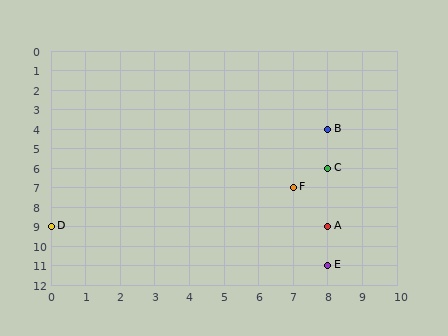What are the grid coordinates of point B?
Point B is at grid coordinates (8, 4).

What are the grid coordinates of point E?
Point E is at grid coordinates (8, 11).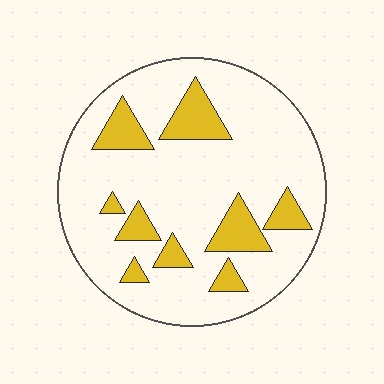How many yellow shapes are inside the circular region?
9.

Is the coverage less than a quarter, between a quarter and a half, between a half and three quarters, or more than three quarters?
Less than a quarter.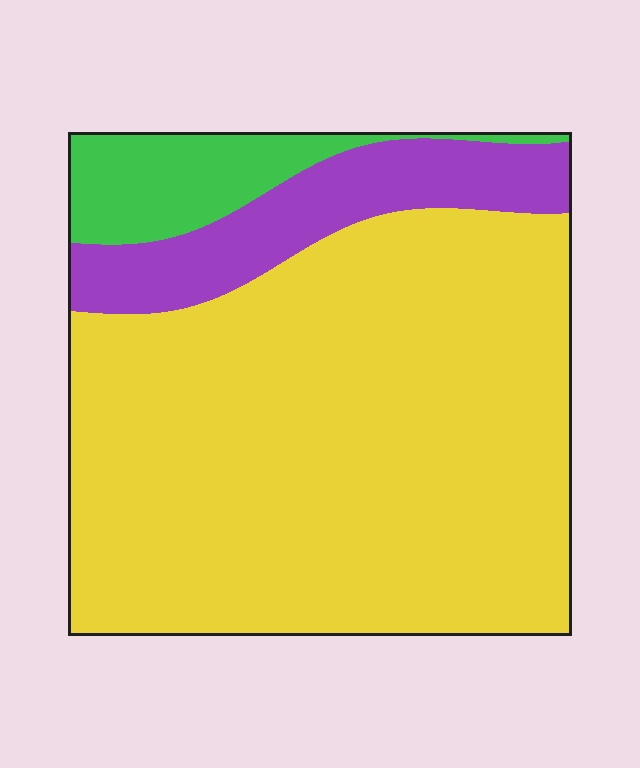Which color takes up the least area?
Green, at roughly 10%.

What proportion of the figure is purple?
Purple takes up about one eighth (1/8) of the figure.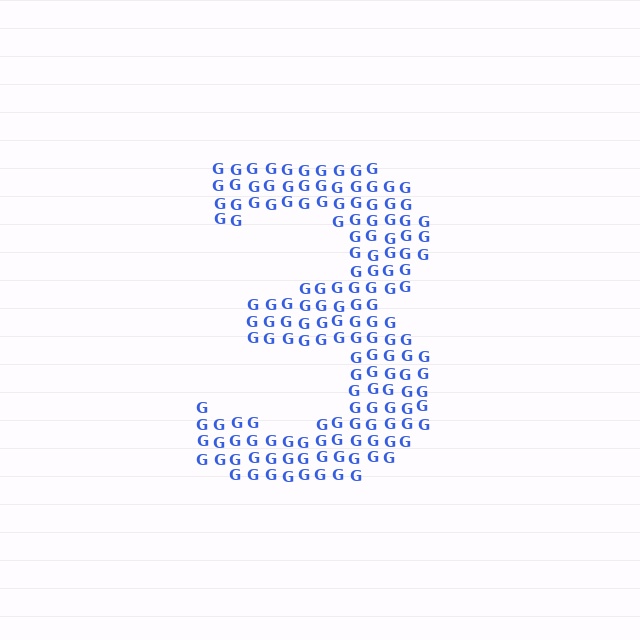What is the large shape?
The large shape is the digit 3.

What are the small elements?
The small elements are letter G's.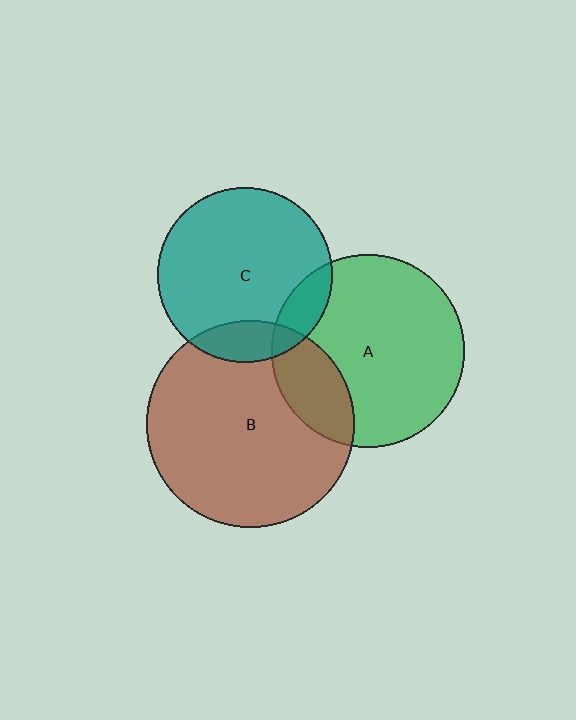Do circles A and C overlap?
Yes.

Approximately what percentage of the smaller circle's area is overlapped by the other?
Approximately 15%.